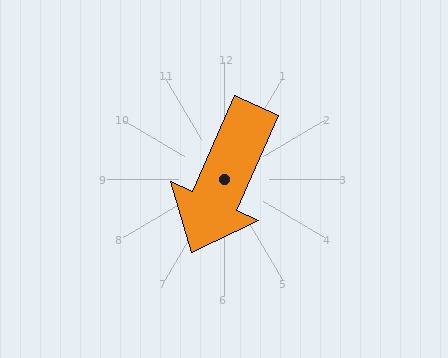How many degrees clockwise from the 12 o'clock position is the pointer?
Approximately 204 degrees.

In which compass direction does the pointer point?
Southwest.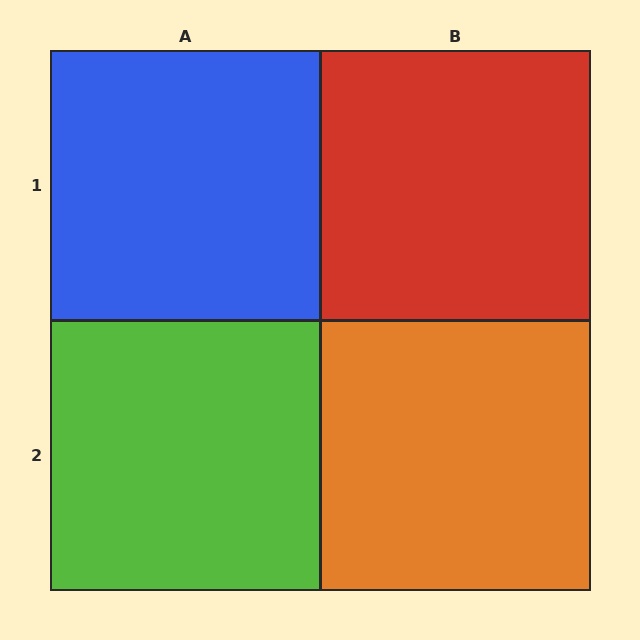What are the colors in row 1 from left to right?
Blue, red.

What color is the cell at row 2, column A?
Lime.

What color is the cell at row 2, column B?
Orange.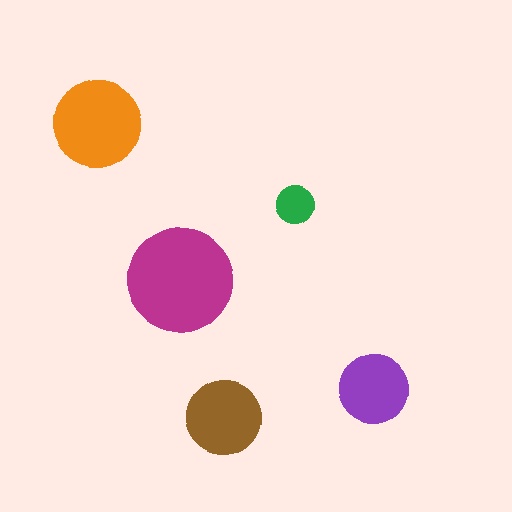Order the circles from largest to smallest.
the magenta one, the orange one, the brown one, the purple one, the green one.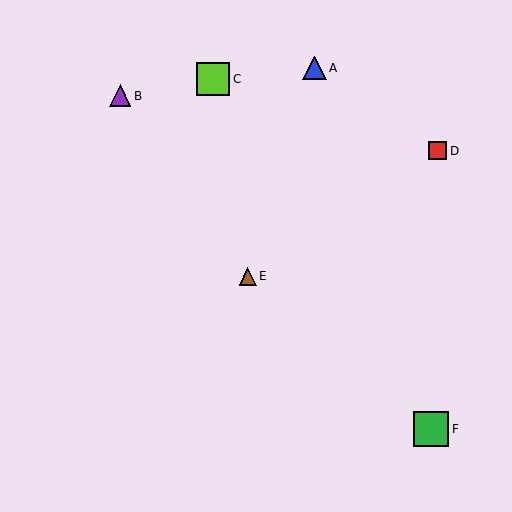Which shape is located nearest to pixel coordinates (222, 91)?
The lime square (labeled C) at (213, 79) is nearest to that location.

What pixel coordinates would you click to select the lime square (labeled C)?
Click at (213, 79) to select the lime square C.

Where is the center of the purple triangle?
The center of the purple triangle is at (120, 96).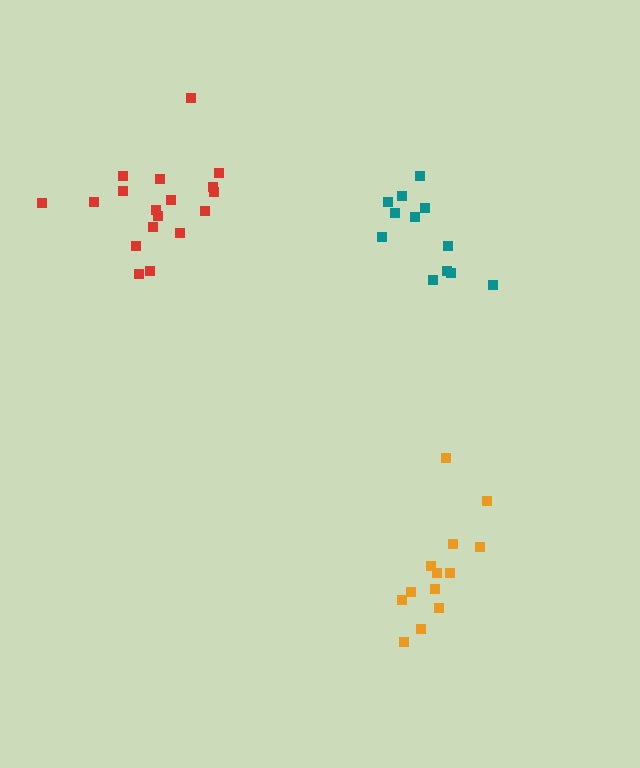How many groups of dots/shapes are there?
There are 3 groups.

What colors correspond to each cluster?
The clusters are colored: red, orange, teal.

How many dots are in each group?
Group 1: 18 dots, Group 2: 13 dots, Group 3: 12 dots (43 total).